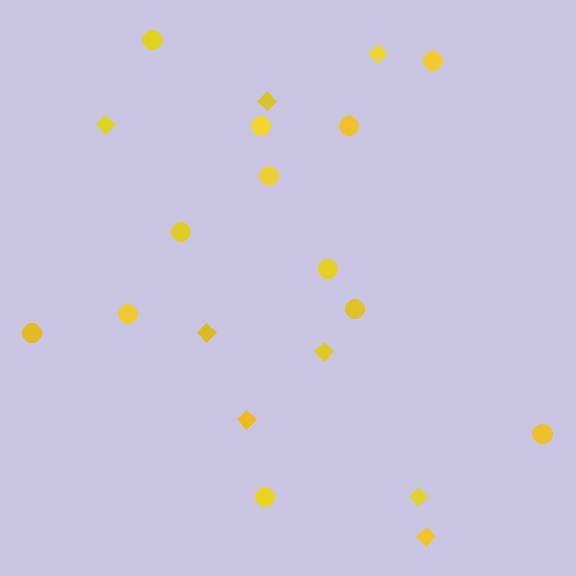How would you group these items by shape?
There are 2 groups: one group of circles (12) and one group of diamonds (8).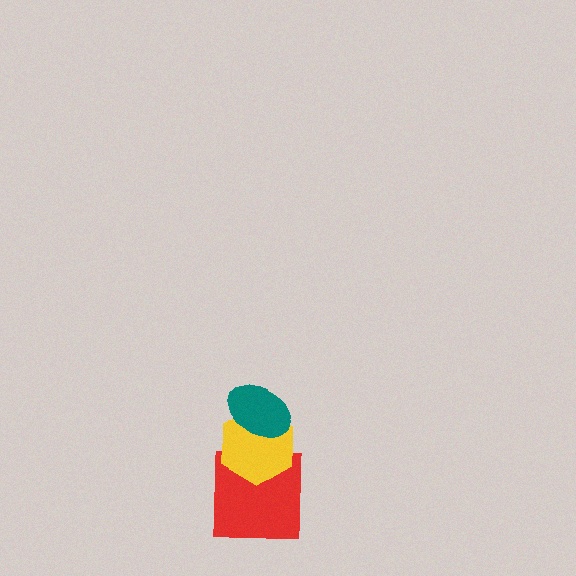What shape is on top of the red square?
The yellow hexagon is on top of the red square.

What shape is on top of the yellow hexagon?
The teal ellipse is on top of the yellow hexagon.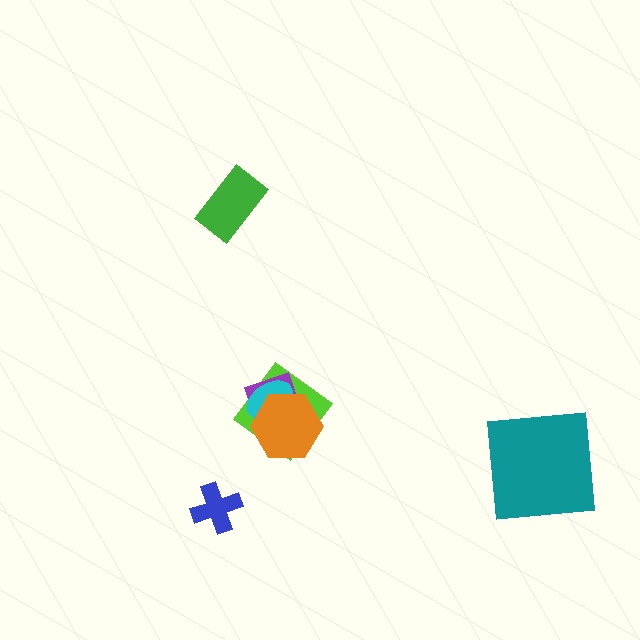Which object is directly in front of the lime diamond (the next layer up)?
The purple diamond is directly in front of the lime diamond.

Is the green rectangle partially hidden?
No, no other shape covers it.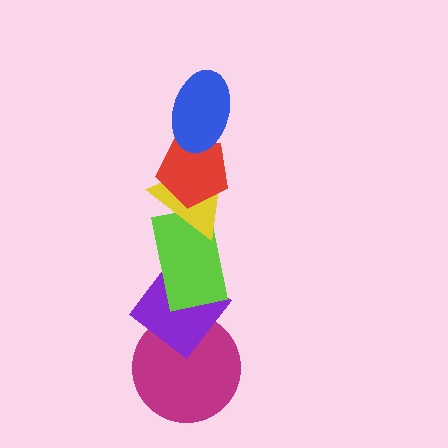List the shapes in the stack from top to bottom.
From top to bottom: the blue ellipse, the red pentagon, the yellow triangle, the lime rectangle, the purple diamond, the magenta circle.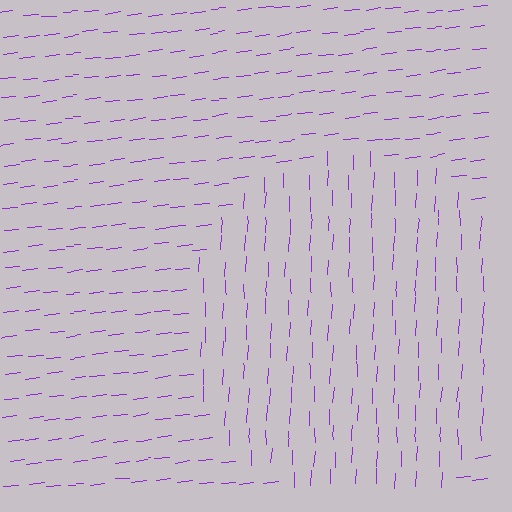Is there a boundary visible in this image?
Yes, there is a texture boundary formed by a change in line orientation.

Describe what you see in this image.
The image is filled with small purple line segments. A circle region in the image has lines oriented differently from the surrounding lines, creating a visible texture boundary.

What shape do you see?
I see a circle.